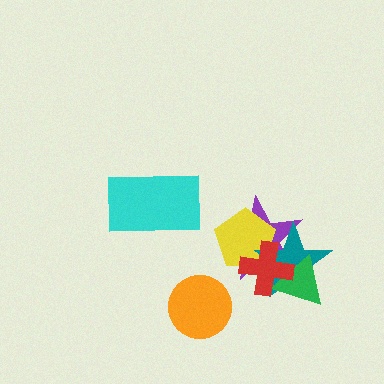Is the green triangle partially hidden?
Yes, it is partially covered by another shape.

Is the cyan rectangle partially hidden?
No, no other shape covers it.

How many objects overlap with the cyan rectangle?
0 objects overlap with the cyan rectangle.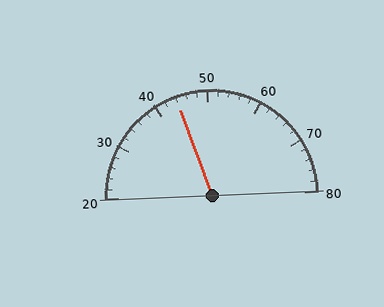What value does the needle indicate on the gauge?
The needle indicates approximately 44.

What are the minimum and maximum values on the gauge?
The gauge ranges from 20 to 80.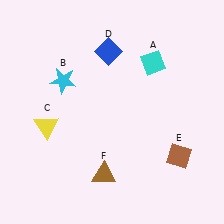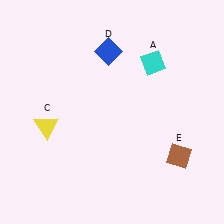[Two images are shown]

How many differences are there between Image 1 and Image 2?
There are 2 differences between the two images.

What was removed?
The brown triangle (F), the cyan star (B) were removed in Image 2.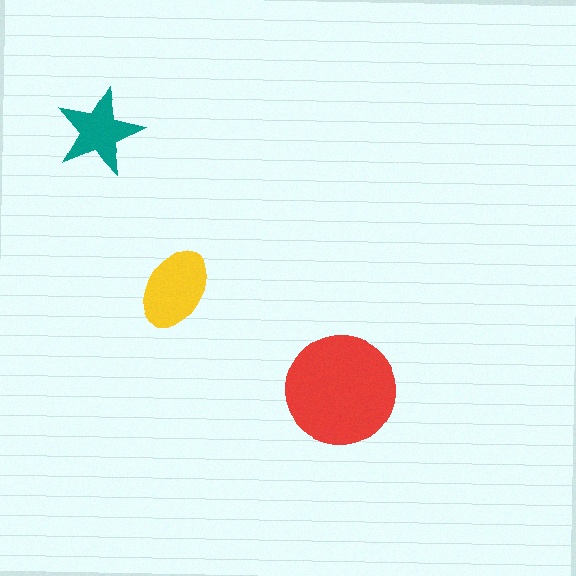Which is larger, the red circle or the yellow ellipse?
The red circle.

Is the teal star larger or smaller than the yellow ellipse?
Smaller.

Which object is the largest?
The red circle.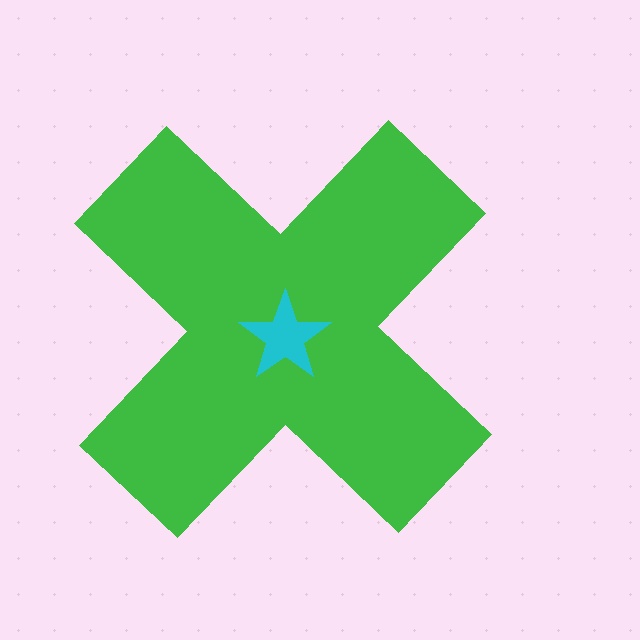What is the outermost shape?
The green cross.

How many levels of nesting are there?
2.